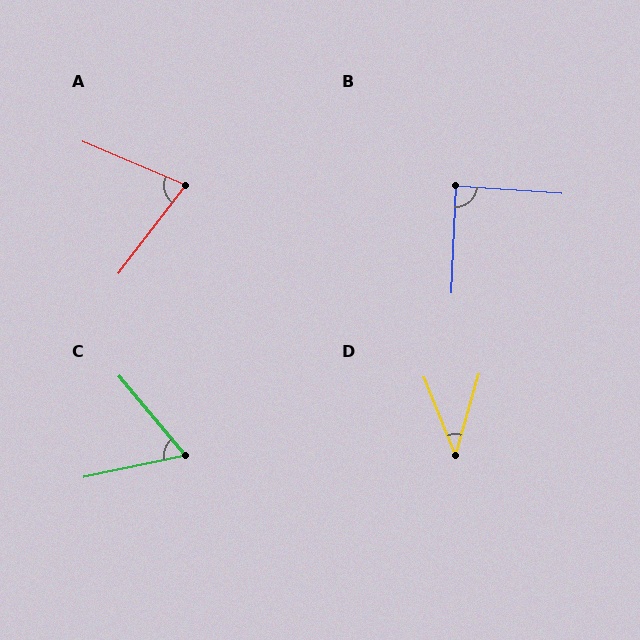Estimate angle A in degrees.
Approximately 76 degrees.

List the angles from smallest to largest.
D (38°), C (62°), A (76°), B (88°).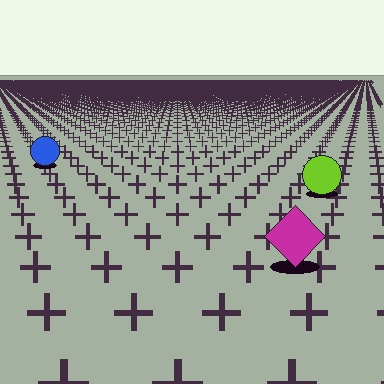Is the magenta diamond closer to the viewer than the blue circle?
Yes. The magenta diamond is closer — you can tell from the texture gradient: the ground texture is coarser near it.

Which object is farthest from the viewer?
The blue circle is farthest from the viewer. It appears smaller and the ground texture around it is denser.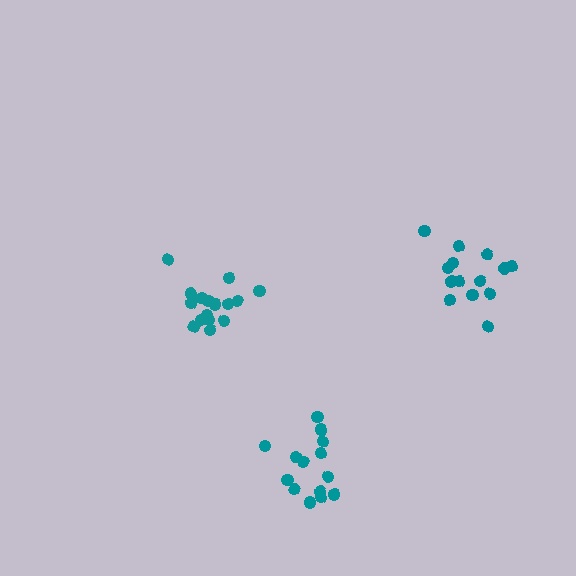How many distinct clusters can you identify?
There are 3 distinct clusters.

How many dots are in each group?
Group 1: 16 dots, Group 2: 14 dots, Group 3: 14 dots (44 total).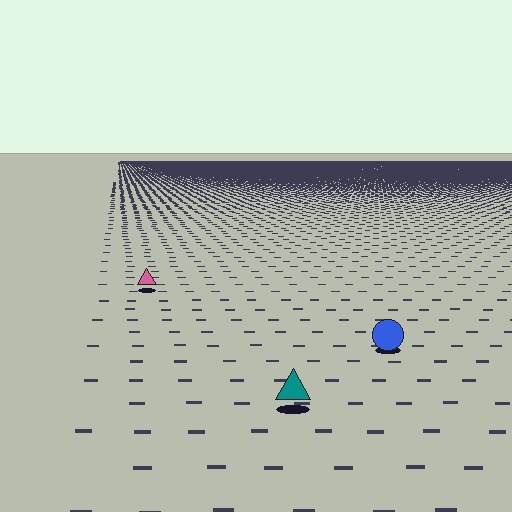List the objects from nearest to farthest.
From nearest to farthest: the teal triangle, the blue circle, the pink triangle.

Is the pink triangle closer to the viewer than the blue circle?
No. The blue circle is closer — you can tell from the texture gradient: the ground texture is coarser near it.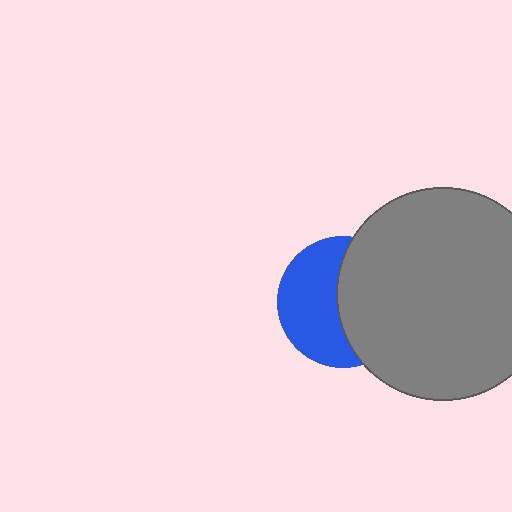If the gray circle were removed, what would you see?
You would see the complete blue circle.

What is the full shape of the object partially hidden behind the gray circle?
The partially hidden object is a blue circle.